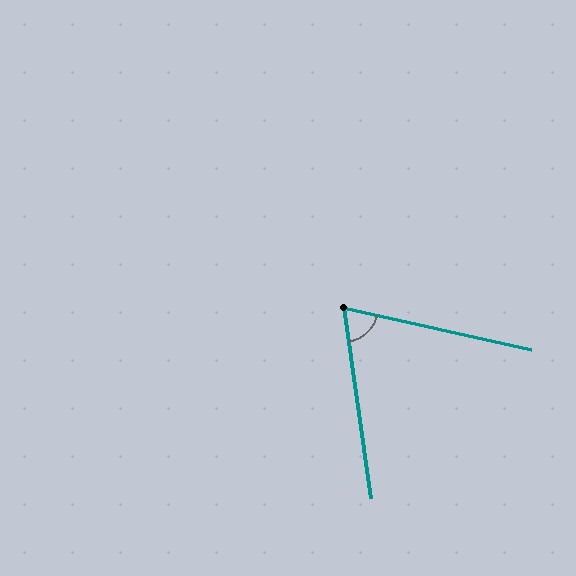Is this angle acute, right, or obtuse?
It is acute.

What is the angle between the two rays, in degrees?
Approximately 69 degrees.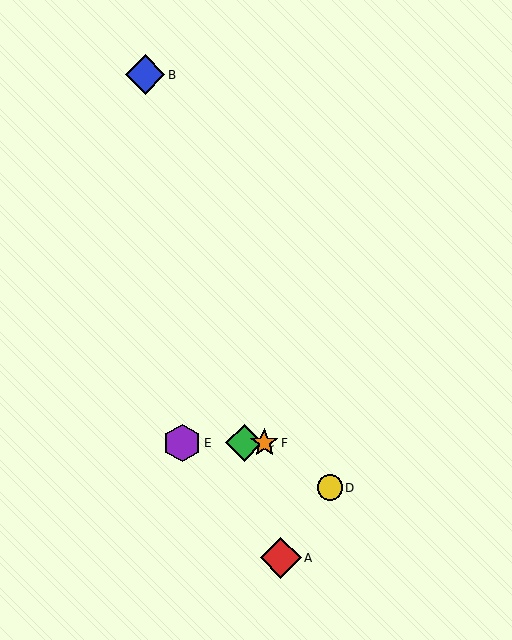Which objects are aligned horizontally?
Objects C, E, F are aligned horizontally.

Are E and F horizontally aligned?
Yes, both are at y≈443.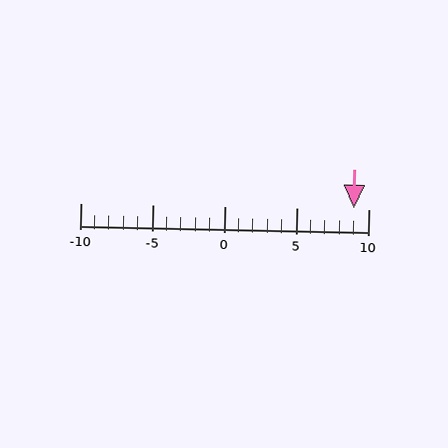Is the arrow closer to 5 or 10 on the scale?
The arrow is closer to 10.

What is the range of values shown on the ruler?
The ruler shows values from -10 to 10.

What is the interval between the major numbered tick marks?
The major tick marks are spaced 5 units apart.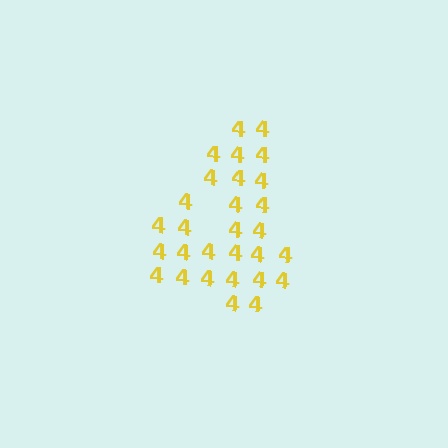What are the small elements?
The small elements are digit 4's.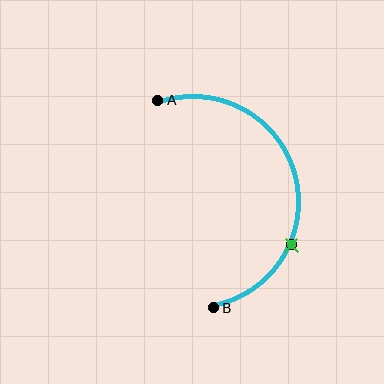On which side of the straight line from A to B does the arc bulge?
The arc bulges to the right of the straight line connecting A and B.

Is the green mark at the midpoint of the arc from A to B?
No. The green mark lies on the arc but is closer to endpoint B. The arc midpoint would be at the point on the curve equidistant along the arc from both A and B.